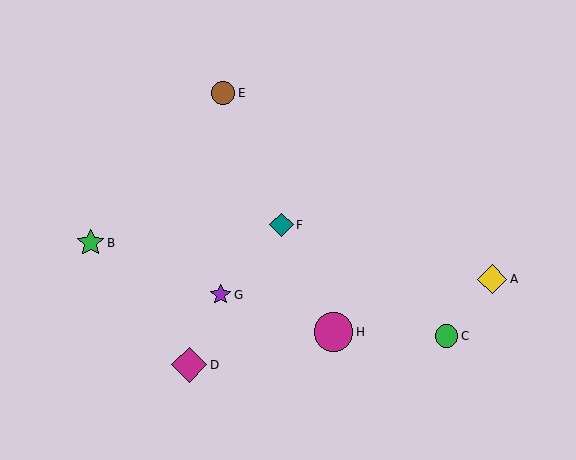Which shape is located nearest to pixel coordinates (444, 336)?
The green circle (labeled C) at (446, 336) is nearest to that location.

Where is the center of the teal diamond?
The center of the teal diamond is at (281, 225).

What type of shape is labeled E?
Shape E is a brown circle.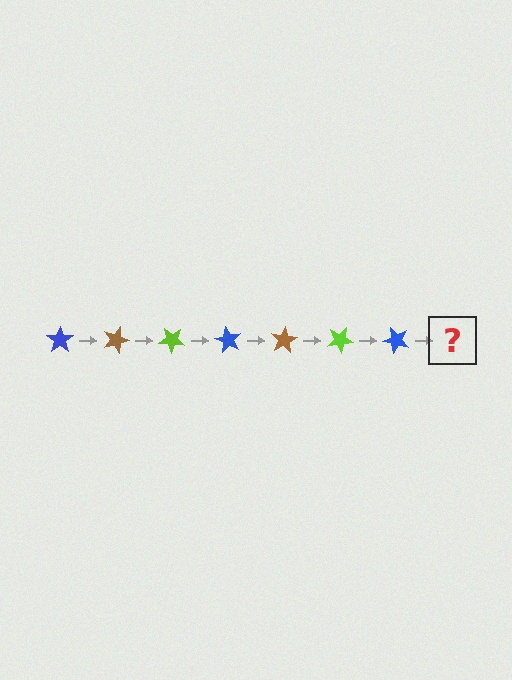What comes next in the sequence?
The next element should be a brown star, rotated 140 degrees from the start.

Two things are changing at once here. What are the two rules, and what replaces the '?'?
The two rules are that it rotates 20 degrees each step and the color cycles through blue, brown, and lime. The '?' should be a brown star, rotated 140 degrees from the start.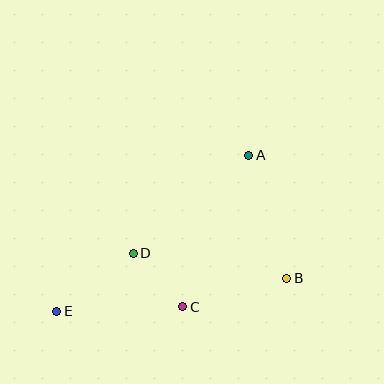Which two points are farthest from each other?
Points A and E are farthest from each other.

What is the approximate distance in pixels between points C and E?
The distance between C and E is approximately 126 pixels.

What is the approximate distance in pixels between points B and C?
The distance between B and C is approximately 108 pixels.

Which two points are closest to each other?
Points C and D are closest to each other.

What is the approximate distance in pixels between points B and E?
The distance between B and E is approximately 232 pixels.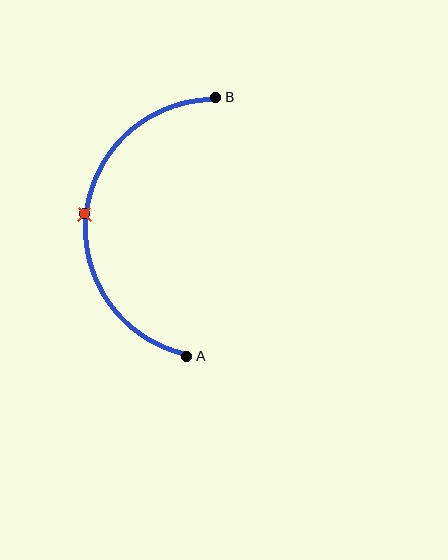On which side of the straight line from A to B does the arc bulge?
The arc bulges to the left of the straight line connecting A and B.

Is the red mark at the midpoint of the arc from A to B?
Yes. The red mark lies on the arc at equal arc-length from both A and B — it is the arc midpoint.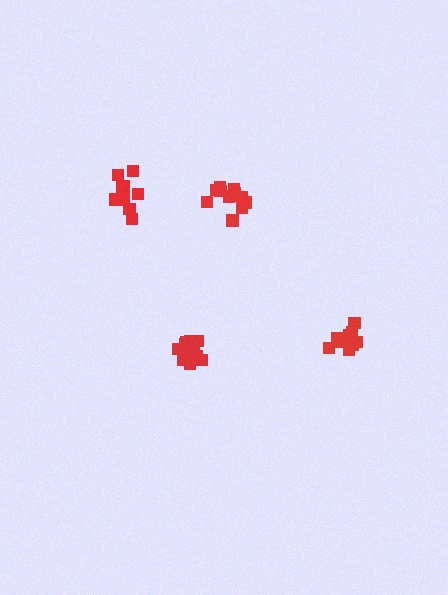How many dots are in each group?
Group 1: 12 dots, Group 2: 12 dots, Group 3: 12 dots, Group 4: 15 dots (51 total).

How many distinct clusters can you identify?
There are 4 distinct clusters.